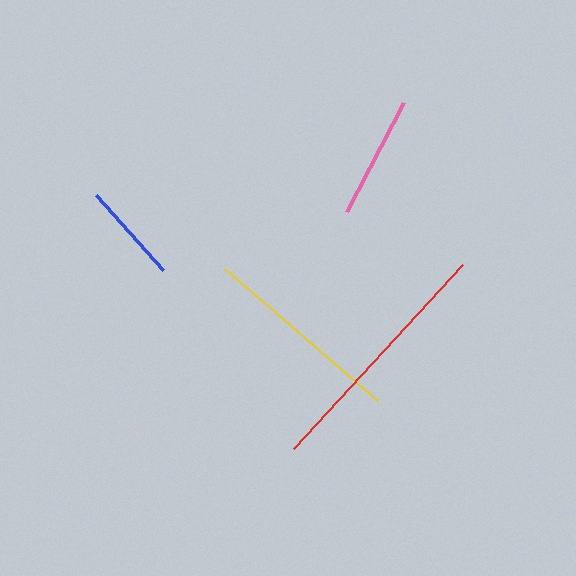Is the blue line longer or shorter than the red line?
The red line is longer than the blue line.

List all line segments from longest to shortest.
From longest to shortest: red, yellow, pink, blue.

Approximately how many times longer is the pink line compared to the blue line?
The pink line is approximately 1.2 times the length of the blue line.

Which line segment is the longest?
The red line is the longest at approximately 249 pixels.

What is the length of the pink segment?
The pink segment is approximately 124 pixels long.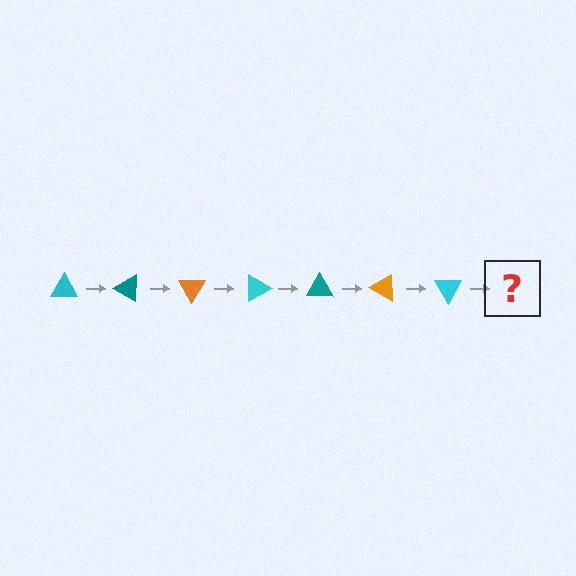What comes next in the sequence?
The next element should be a teal triangle, rotated 210 degrees from the start.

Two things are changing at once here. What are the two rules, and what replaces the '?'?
The two rules are that it rotates 30 degrees each step and the color cycles through cyan, teal, and orange. The '?' should be a teal triangle, rotated 210 degrees from the start.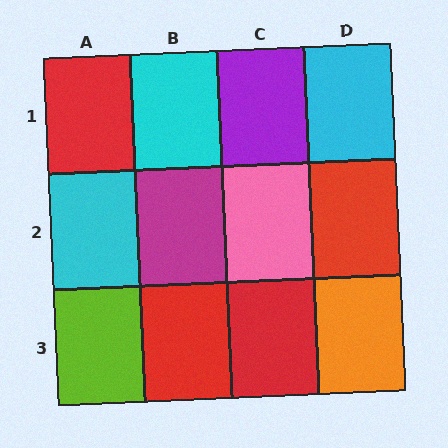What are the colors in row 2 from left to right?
Cyan, magenta, pink, red.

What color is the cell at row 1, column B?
Cyan.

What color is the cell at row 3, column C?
Red.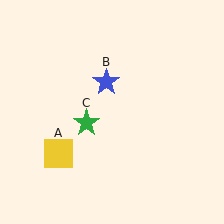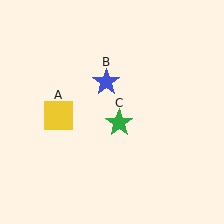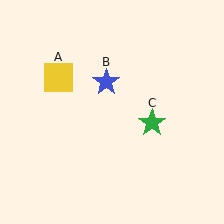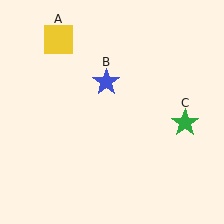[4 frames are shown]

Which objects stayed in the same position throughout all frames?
Blue star (object B) remained stationary.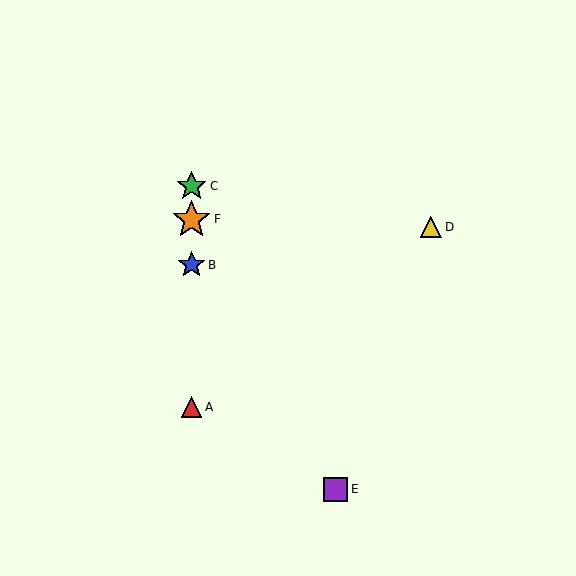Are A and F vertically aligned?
Yes, both are at x≈192.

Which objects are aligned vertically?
Objects A, B, C, F are aligned vertically.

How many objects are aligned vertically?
4 objects (A, B, C, F) are aligned vertically.